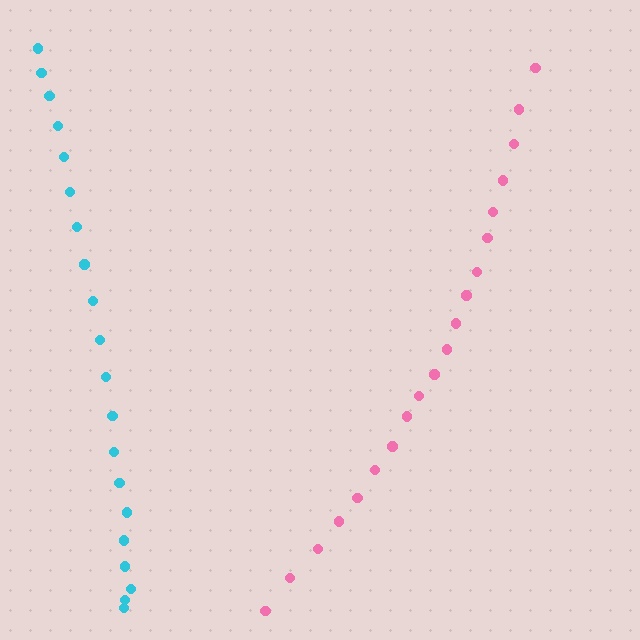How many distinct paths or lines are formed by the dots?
There are 2 distinct paths.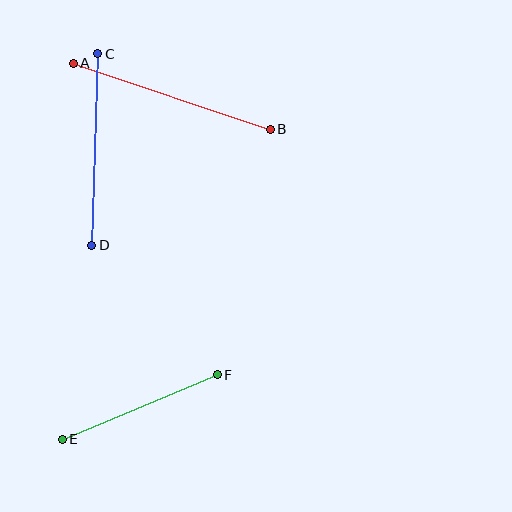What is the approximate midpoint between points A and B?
The midpoint is at approximately (172, 96) pixels.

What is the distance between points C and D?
The distance is approximately 192 pixels.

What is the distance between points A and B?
The distance is approximately 208 pixels.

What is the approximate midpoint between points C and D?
The midpoint is at approximately (95, 149) pixels.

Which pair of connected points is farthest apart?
Points A and B are farthest apart.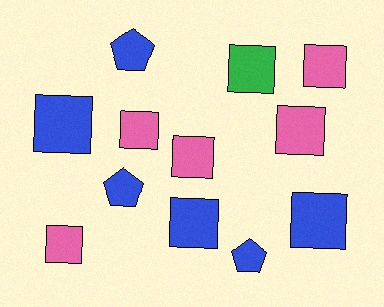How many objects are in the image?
There are 12 objects.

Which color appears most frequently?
Blue, with 6 objects.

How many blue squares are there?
There are 3 blue squares.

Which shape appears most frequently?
Square, with 9 objects.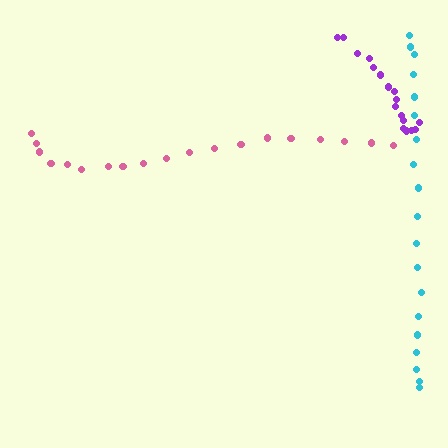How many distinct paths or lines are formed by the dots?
There are 3 distinct paths.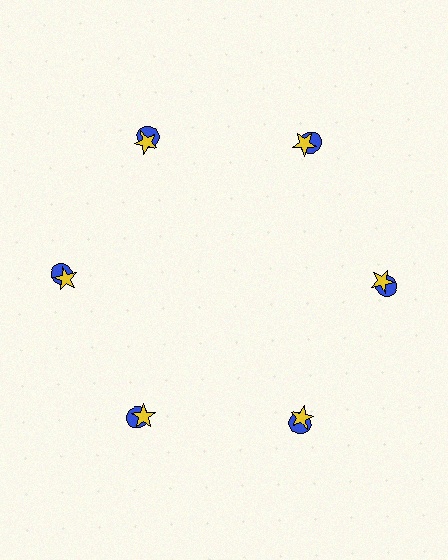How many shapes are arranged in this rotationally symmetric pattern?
There are 12 shapes, arranged in 6 groups of 2.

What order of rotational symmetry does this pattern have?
This pattern has 6-fold rotational symmetry.